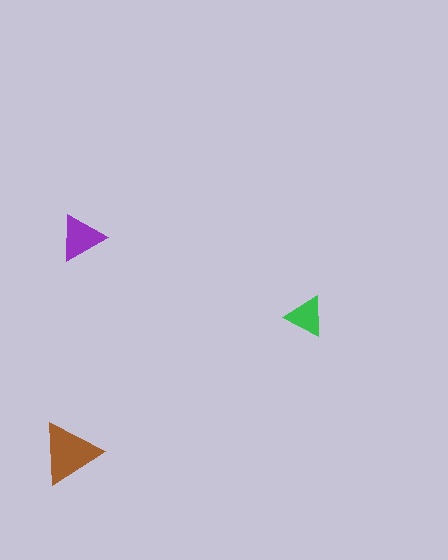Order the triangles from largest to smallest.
the brown one, the purple one, the green one.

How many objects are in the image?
There are 3 objects in the image.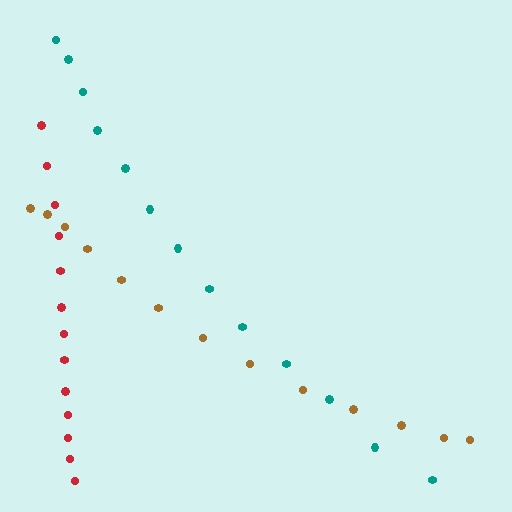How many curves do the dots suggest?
There are 3 distinct paths.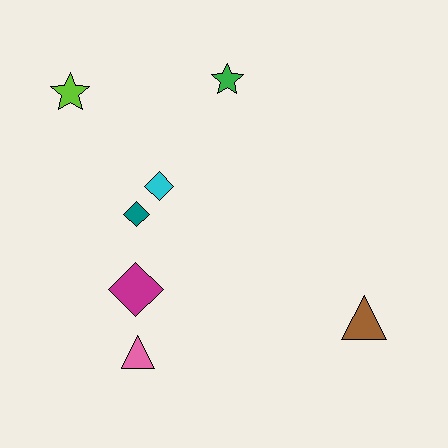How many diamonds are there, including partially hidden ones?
There are 3 diamonds.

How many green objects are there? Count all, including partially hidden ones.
There is 1 green object.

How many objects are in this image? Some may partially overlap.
There are 7 objects.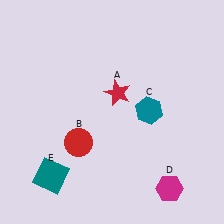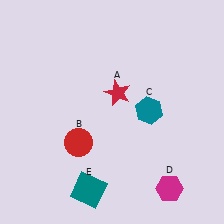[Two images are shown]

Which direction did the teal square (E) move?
The teal square (E) moved right.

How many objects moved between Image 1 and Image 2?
1 object moved between the two images.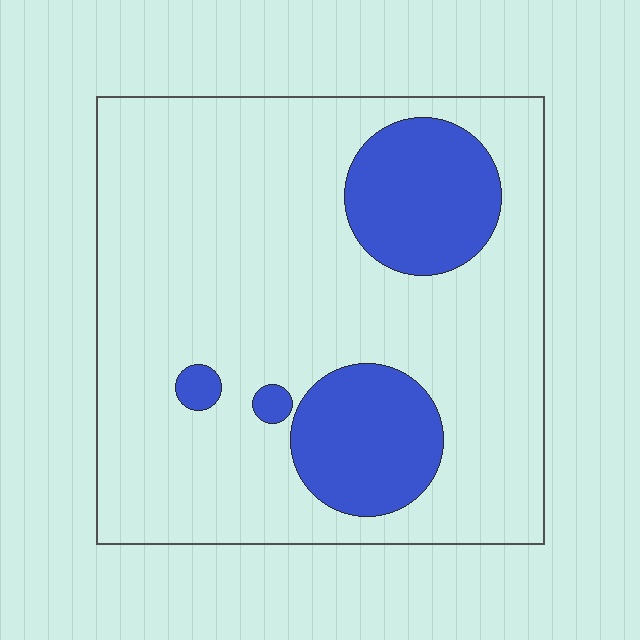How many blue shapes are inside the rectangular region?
4.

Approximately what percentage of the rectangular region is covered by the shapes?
Approximately 20%.